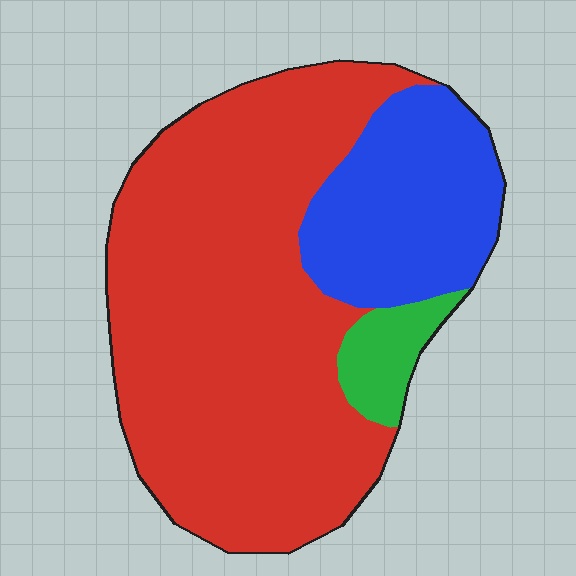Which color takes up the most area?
Red, at roughly 70%.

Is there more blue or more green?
Blue.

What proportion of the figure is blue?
Blue takes up about one quarter (1/4) of the figure.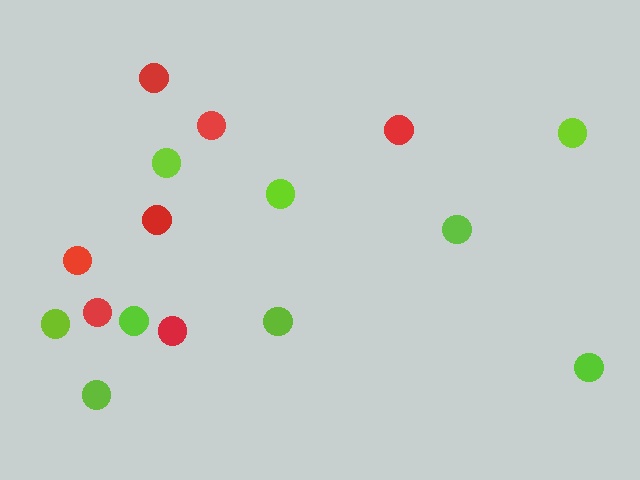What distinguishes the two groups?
There are 2 groups: one group of lime circles (9) and one group of red circles (7).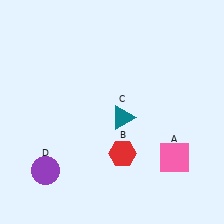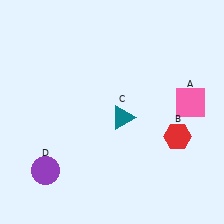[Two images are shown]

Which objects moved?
The objects that moved are: the pink square (A), the red hexagon (B).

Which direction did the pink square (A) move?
The pink square (A) moved up.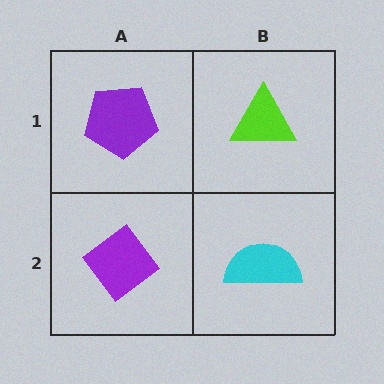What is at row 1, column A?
A purple pentagon.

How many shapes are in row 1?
2 shapes.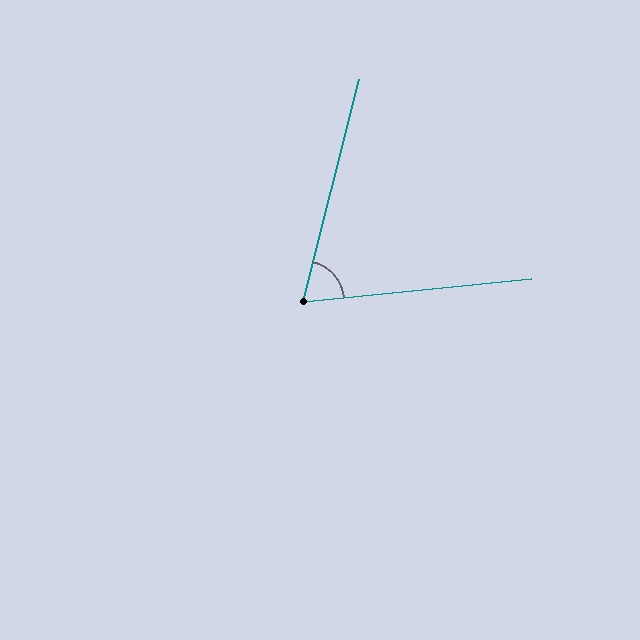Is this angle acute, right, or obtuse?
It is acute.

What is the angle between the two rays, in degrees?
Approximately 70 degrees.